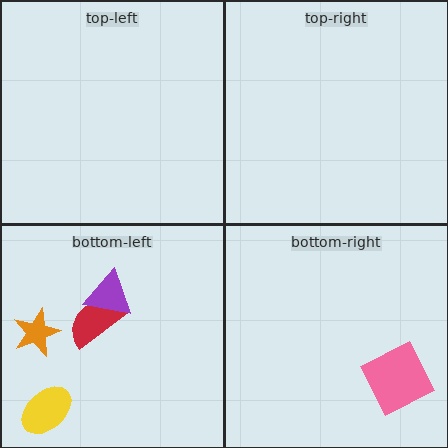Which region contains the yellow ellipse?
The bottom-left region.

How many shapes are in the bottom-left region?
4.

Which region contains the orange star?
The bottom-left region.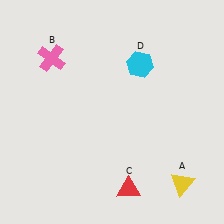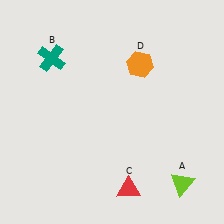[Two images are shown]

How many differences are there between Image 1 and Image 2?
There are 3 differences between the two images.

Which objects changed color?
A changed from yellow to lime. B changed from pink to teal. D changed from cyan to orange.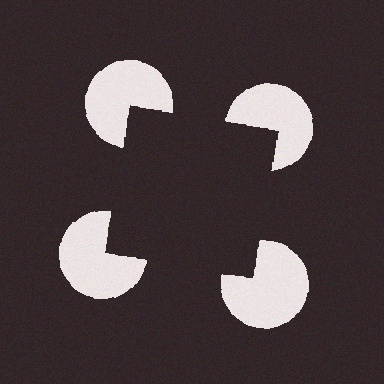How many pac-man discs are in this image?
There are 4 — one at each vertex of the illusory square.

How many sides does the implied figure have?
4 sides.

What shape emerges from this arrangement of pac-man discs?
An illusory square — its edges are inferred from the aligned wedge cuts in the pac-man discs, not physically drawn.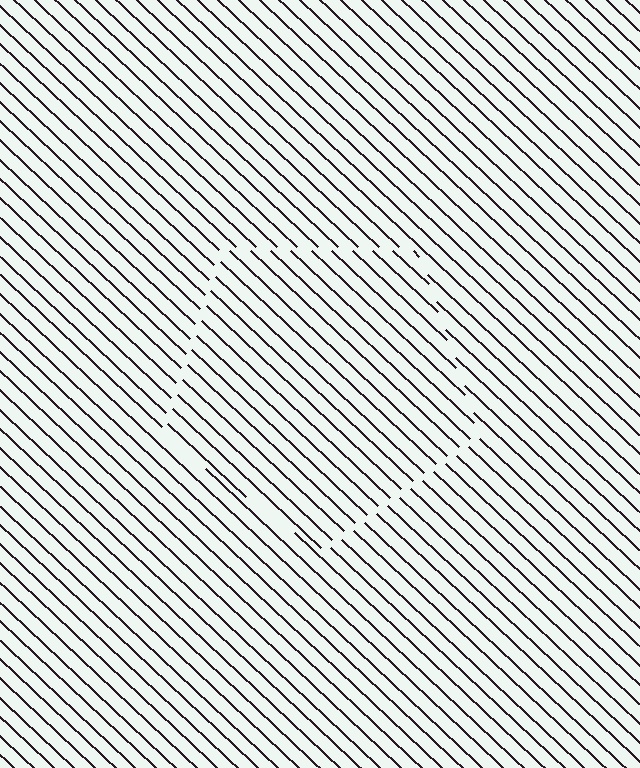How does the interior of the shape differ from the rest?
The interior of the shape contains the same grating, shifted by half a period — the contour is defined by the phase discontinuity where line-ends from the inner and outer gratings abut.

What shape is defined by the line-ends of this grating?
An illusory pentagon. The interior of the shape contains the same grating, shifted by half a period — the contour is defined by the phase discontinuity where line-ends from the inner and outer gratings abut.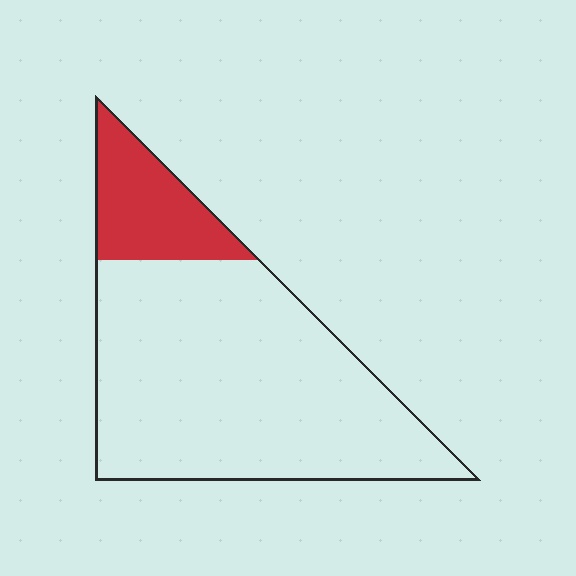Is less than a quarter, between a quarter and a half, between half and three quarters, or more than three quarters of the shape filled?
Less than a quarter.